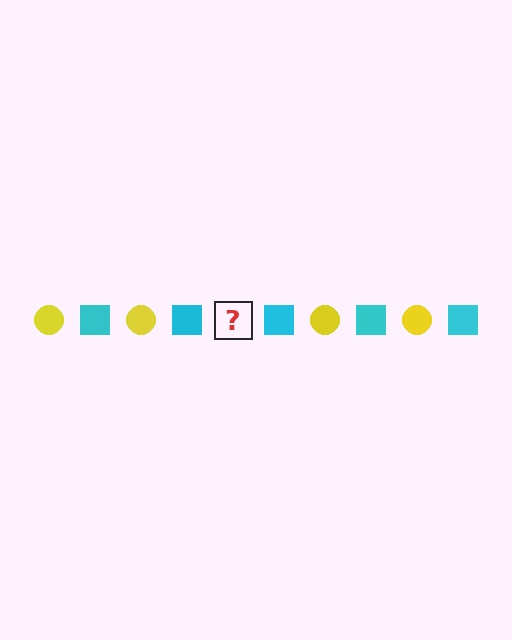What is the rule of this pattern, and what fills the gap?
The rule is that the pattern alternates between yellow circle and cyan square. The gap should be filled with a yellow circle.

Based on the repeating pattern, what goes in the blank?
The blank should be a yellow circle.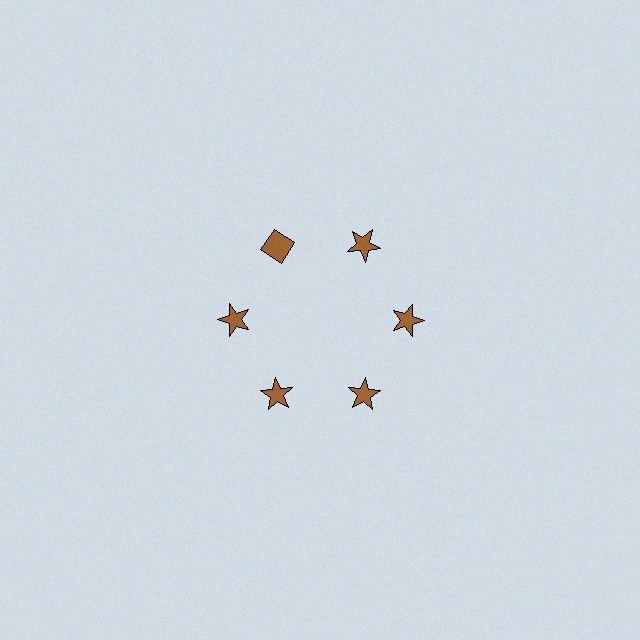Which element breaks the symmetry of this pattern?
The brown diamond at roughly the 11 o'clock position breaks the symmetry. All other shapes are brown stars.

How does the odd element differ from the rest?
It has a different shape: diamond instead of star.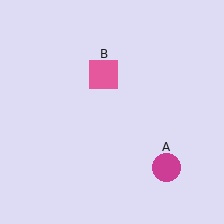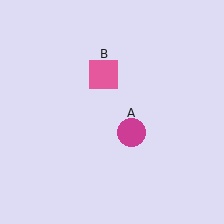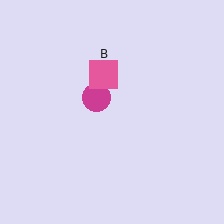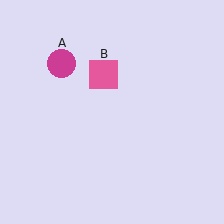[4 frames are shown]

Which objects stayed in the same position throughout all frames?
Pink square (object B) remained stationary.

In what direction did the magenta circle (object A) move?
The magenta circle (object A) moved up and to the left.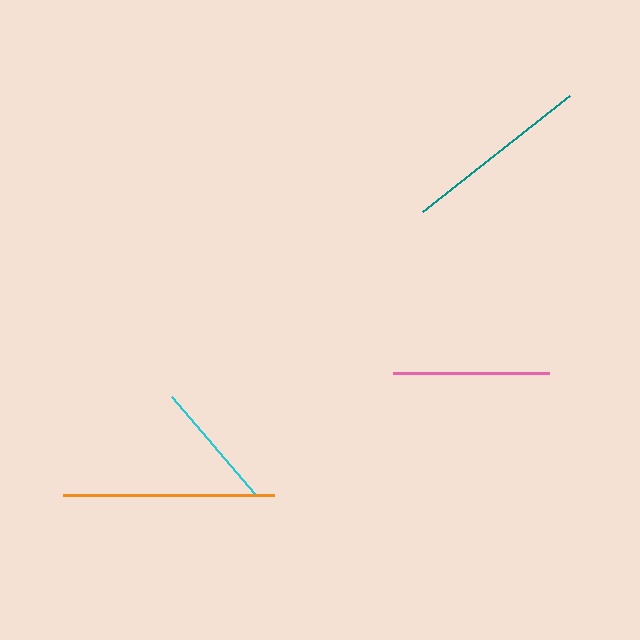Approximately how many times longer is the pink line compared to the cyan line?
The pink line is approximately 1.2 times the length of the cyan line.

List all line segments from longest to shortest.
From longest to shortest: orange, teal, pink, cyan.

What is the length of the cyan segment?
The cyan segment is approximately 128 pixels long.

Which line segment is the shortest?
The cyan line is the shortest at approximately 128 pixels.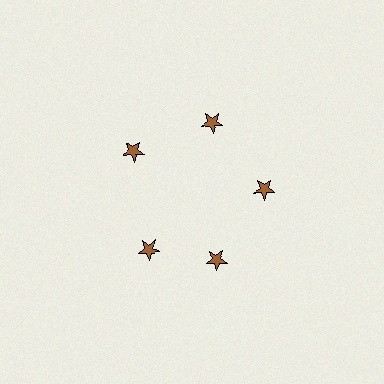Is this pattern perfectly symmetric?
No. The 5 brown stars are arranged in a ring, but one element near the 8 o'clock position is rotated out of alignment along the ring, breaking the 5-fold rotational symmetry.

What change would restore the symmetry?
The symmetry would be restored by rotating it back into even spacing with its neighbors so that all 5 stars sit at equal angles and equal distance from the center.